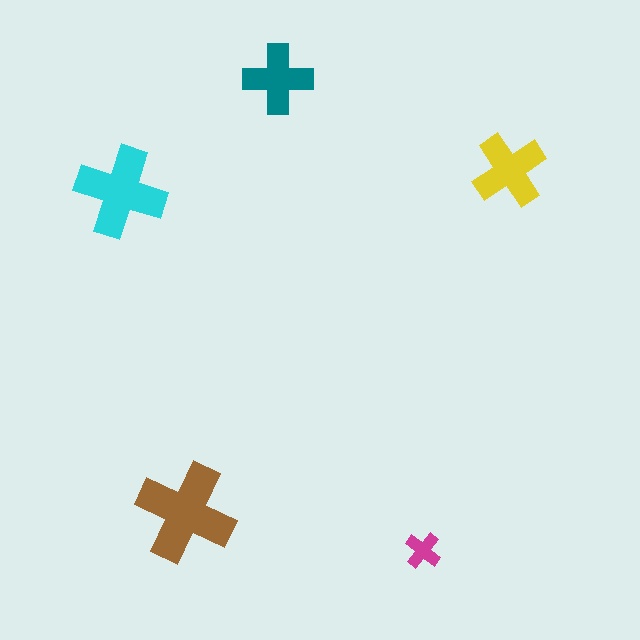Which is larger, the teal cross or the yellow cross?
The yellow one.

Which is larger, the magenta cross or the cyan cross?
The cyan one.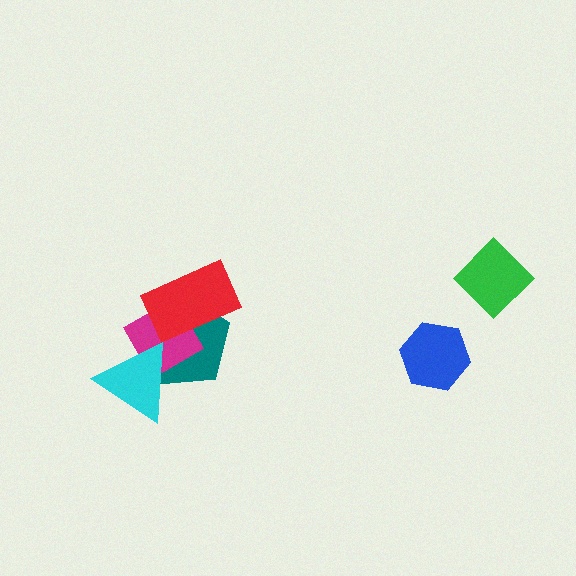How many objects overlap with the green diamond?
0 objects overlap with the green diamond.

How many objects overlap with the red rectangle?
2 objects overlap with the red rectangle.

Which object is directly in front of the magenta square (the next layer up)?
The red rectangle is directly in front of the magenta square.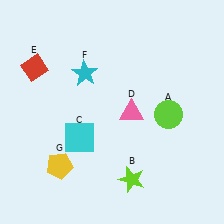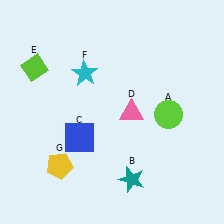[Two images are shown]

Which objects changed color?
B changed from lime to teal. C changed from cyan to blue. E changed from red to lime.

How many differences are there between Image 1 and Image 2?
There are 3 differences between the two images.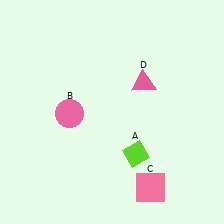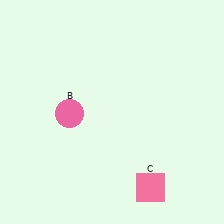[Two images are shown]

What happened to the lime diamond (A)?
The lime diamond (A) was removed in Image 2. It was in the bottom-right area of Image 1.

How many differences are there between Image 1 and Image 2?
There are 2 differences between the two images.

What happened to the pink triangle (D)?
The pink triangle (D) was removed in Image 2. It was in the top-right area of Image 1.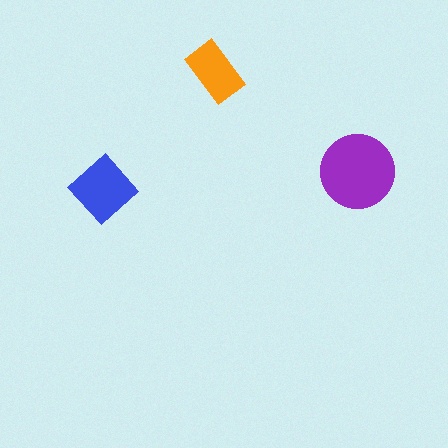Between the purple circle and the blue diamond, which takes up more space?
The purple circle.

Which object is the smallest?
The orange rectangle.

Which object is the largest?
The purple circle.